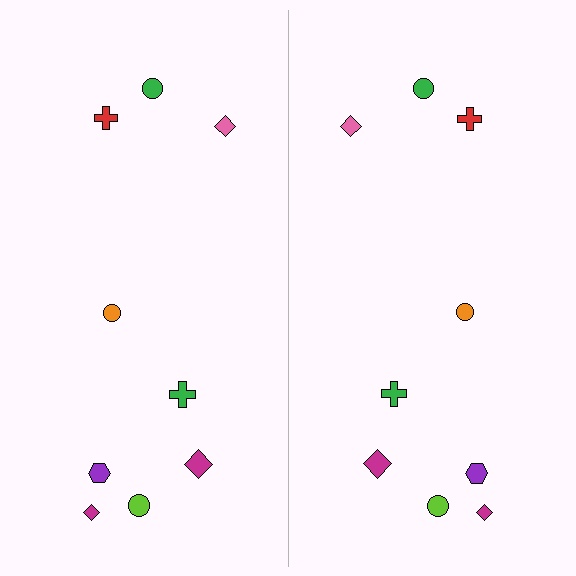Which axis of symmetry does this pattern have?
The pattern has a vertical axis of symmetry running through the center of the image.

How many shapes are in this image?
There are 18 shapes in this image.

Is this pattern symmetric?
Yes, this pattern has bilateral (reflection) symmetry.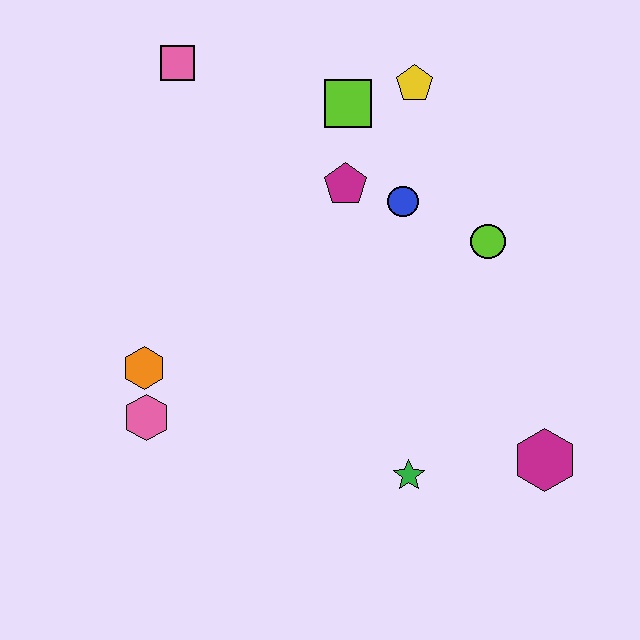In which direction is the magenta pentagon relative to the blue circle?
The magenta pentagon is to the left of the blue circle.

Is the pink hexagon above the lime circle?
No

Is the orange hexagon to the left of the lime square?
Yes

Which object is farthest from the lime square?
The magenta hexagon is farthest from the lime square.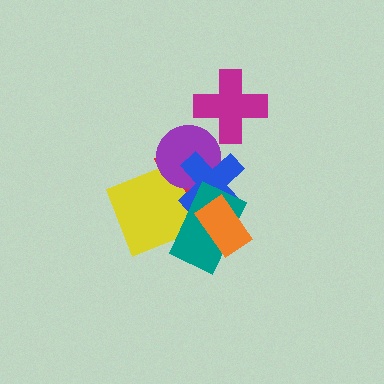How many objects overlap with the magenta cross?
0 objects overlap with the magenta cross.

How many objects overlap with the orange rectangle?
3 objects overlap with the orange rectangle.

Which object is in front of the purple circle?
The blue cross is in front of the purple circle.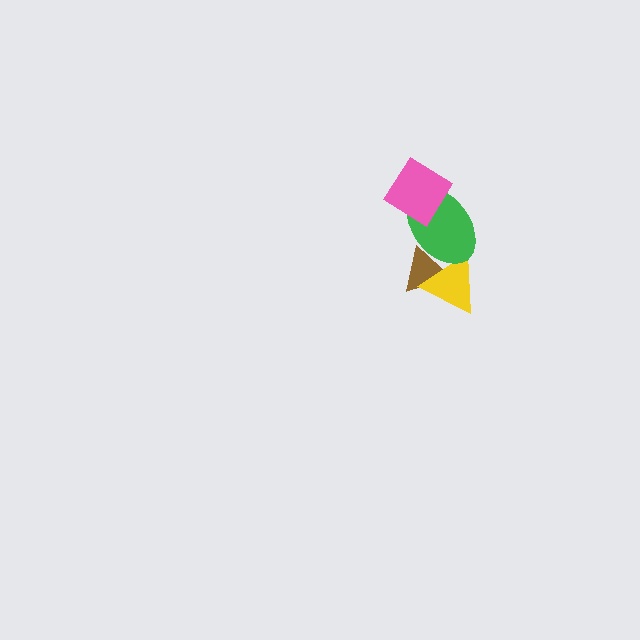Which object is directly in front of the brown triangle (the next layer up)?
The yellow triangle is directly in front of the brown triangle.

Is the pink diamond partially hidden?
No, no other shape covers it.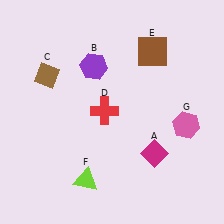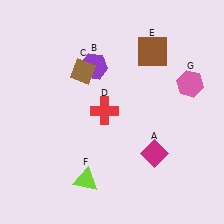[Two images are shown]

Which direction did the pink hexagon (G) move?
The pink hexagon (G) moved up.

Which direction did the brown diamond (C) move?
The brown diamond (C) moved right.